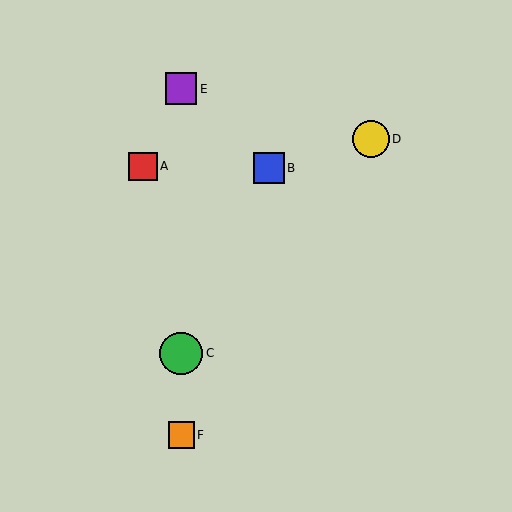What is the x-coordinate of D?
Object D is at x≈371.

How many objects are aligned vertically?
3 objects (C, E, F) are aligned vertically.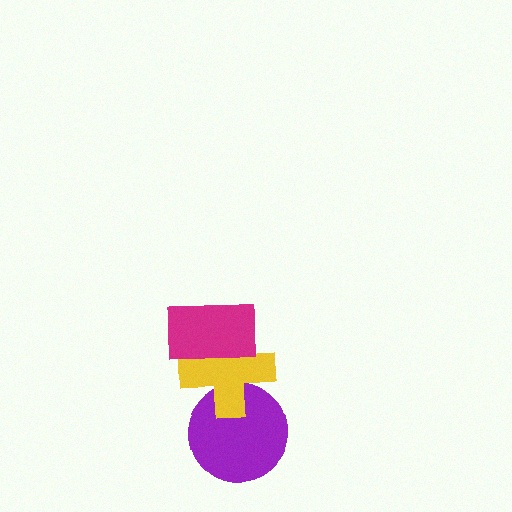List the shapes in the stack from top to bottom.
From top to bottom: the magenta rectangle, the yellow cross, the purple circle.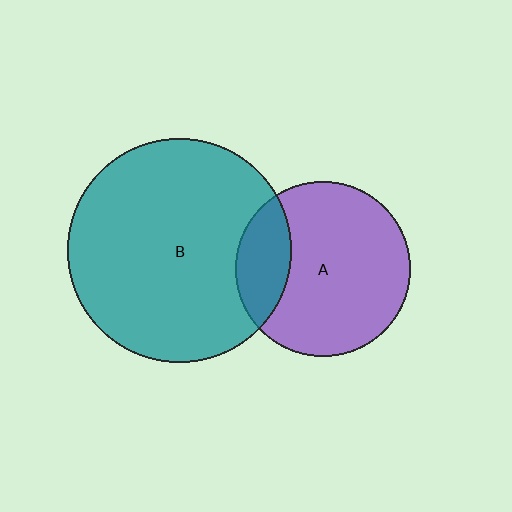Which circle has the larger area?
Circle B (teal).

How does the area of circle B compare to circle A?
Approximately 1.6 times.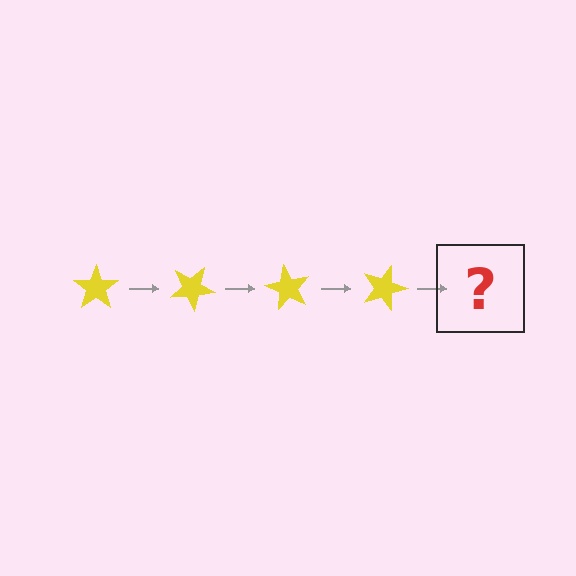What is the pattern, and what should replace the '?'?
The pattern is that the star rotates 30 degrees each step. The '?' should be a yellow star rotated 120 degrees.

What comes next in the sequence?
The next element should be a yellow star rotated 120 degrees.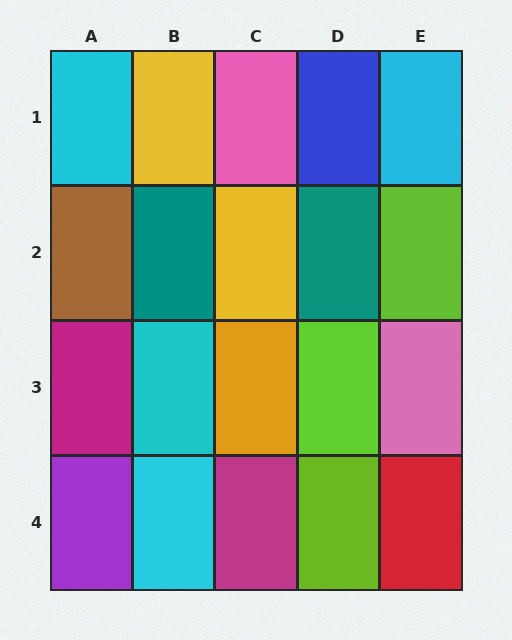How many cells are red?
1 cell is red.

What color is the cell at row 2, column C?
Yellow.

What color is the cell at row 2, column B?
Teal.